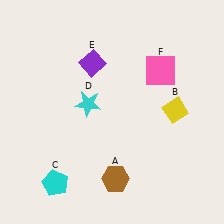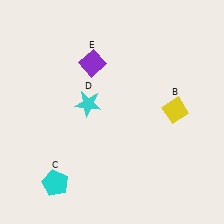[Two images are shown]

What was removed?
The pink square (F), the brown hexagon (A) were removed in Image 2.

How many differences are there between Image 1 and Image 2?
There are 2 differences between the two images.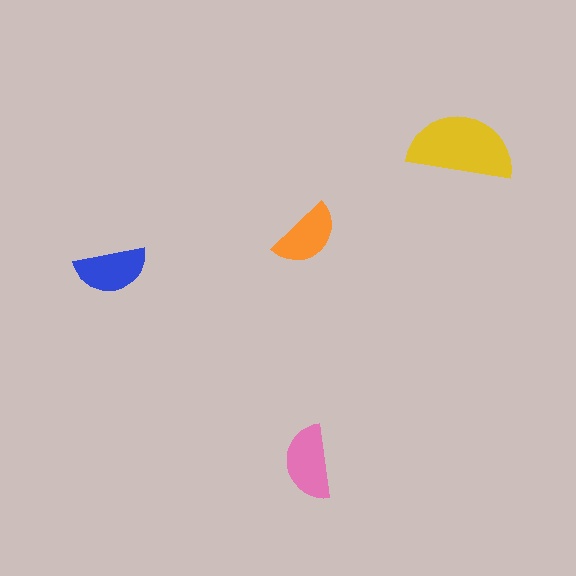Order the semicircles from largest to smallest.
the yellow one, the pink one, the blue one, the orange one.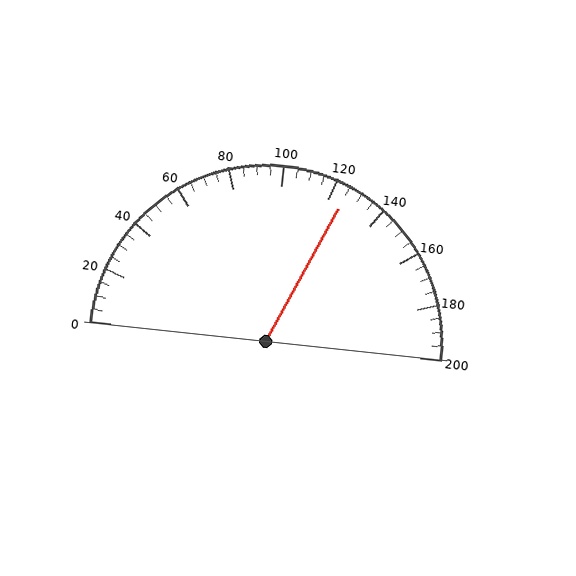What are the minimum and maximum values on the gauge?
The gauge ranges from 0 to 200.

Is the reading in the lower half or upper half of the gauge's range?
The reading is in the upper half of the range (0 to 200).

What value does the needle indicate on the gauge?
The needle indicates approximately 125.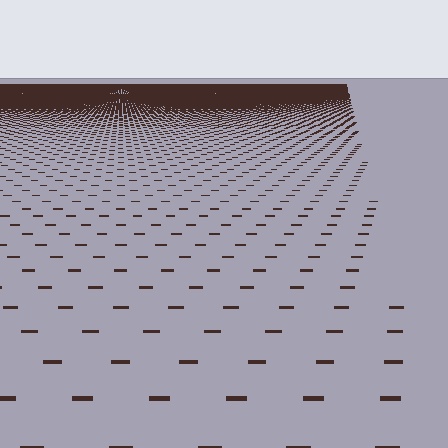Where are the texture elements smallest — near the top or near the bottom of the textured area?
Near the top.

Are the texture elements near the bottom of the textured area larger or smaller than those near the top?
Larger. Near the bottom, elements are closer to the viewer and appear at a bigger on-screen size.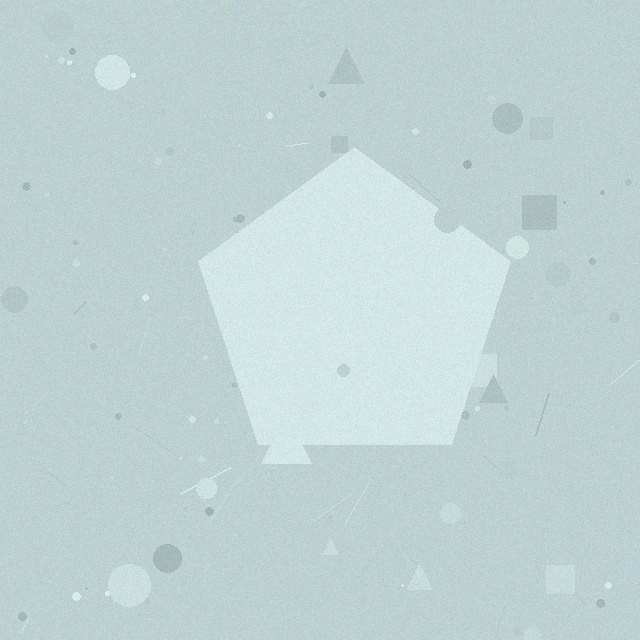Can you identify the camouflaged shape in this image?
The camouflaged shape is a pentagon.